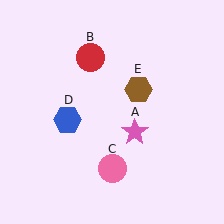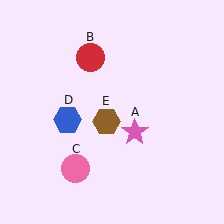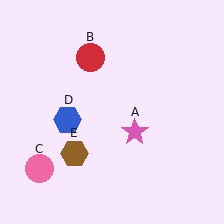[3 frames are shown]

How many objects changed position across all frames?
2 objects changed position: pink circle (object C), brown hexagon (object E).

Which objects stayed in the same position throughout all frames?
Pink star (object A) and red circle (object B) and blue hexagon (object D) remained stationary.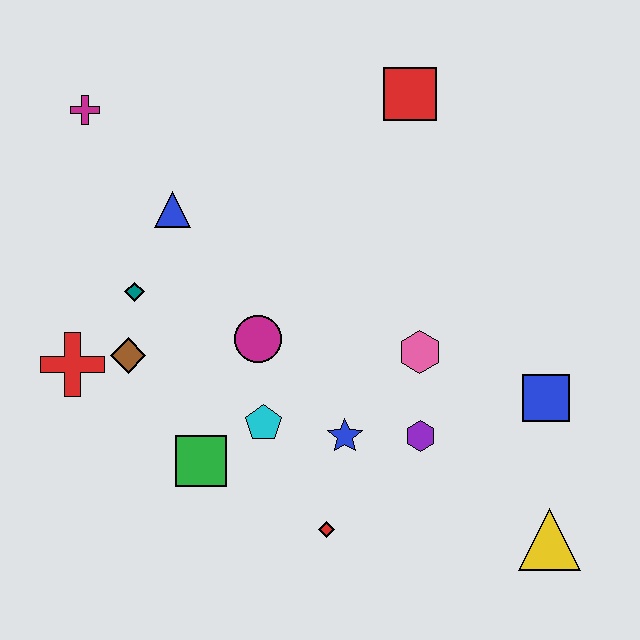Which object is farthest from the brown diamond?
The yellow triangle is farthest from the brown diamond.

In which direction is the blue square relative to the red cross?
The blue square is to the right of the red cross.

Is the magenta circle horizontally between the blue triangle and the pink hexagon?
Yes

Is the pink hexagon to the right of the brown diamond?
Yes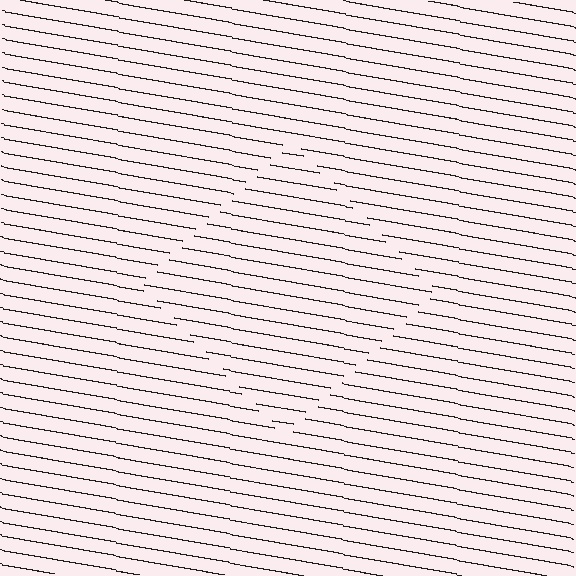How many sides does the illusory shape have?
4 sides — the line-ends trace a square.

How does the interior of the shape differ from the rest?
The interior of the shape contains the same grating, shifted by half a period — the contour is defined by the phase discontinuity where line-ends from the inner and outer gratings abut.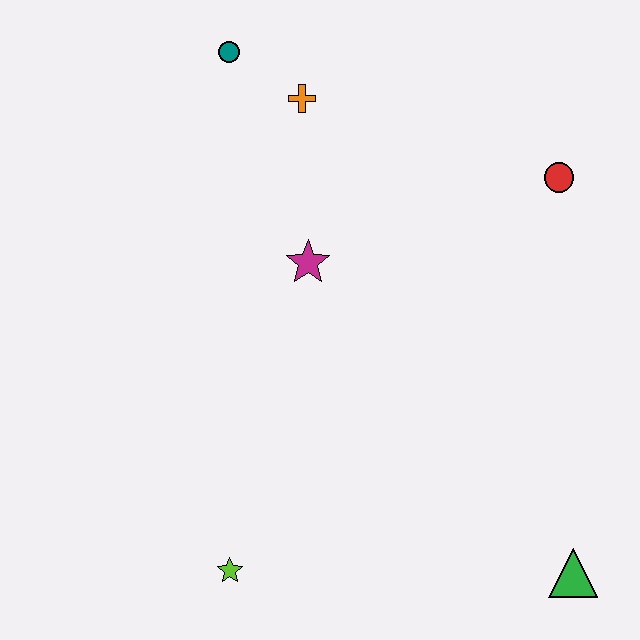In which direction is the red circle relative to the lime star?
The red circle is above the lime star.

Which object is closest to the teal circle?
The orange cross is closest to the teal circle.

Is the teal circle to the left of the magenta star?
Yes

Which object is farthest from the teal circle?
The green triangle is farthest from the teal circle.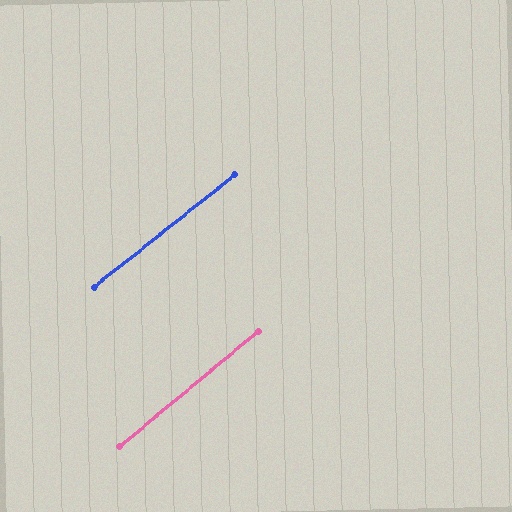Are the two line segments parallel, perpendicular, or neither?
Parallel — their directions differ by only 1.2°.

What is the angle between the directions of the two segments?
Approximately 1 degree.